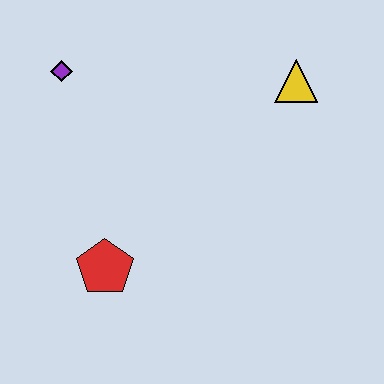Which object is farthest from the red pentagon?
The yellow triangle is farthest from the red pentagon.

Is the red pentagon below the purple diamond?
Yes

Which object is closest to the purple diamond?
The red pentagon is closest to the purple diamond.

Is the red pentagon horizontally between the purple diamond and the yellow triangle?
Yes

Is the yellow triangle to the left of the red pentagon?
No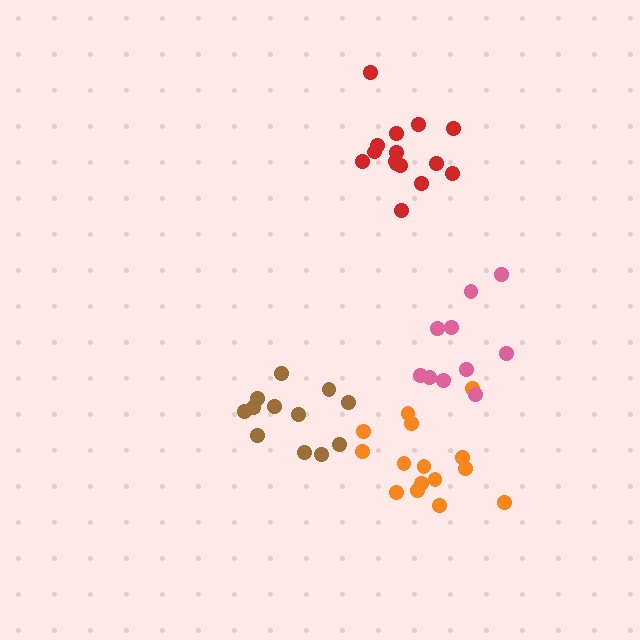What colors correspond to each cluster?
The clusters are colored: orange, brown, red, pink.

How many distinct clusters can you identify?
There are 4 distinct clusters.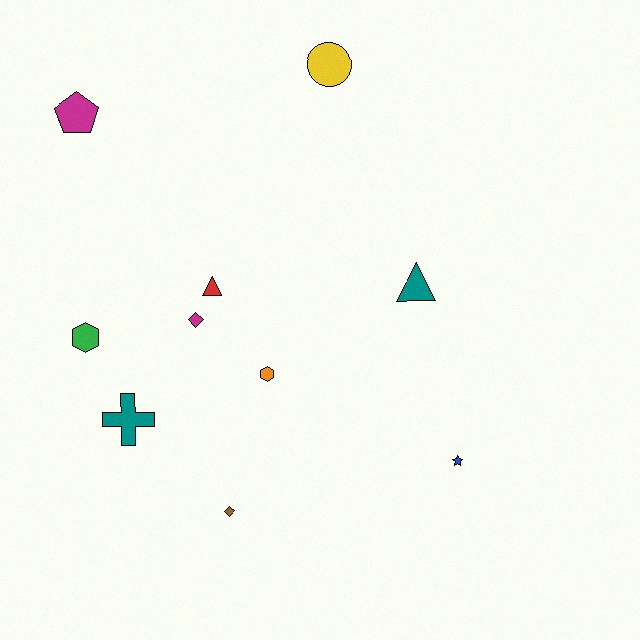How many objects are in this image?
There are 10 objects.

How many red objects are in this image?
There is 1 red object.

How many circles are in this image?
There is 1 circle.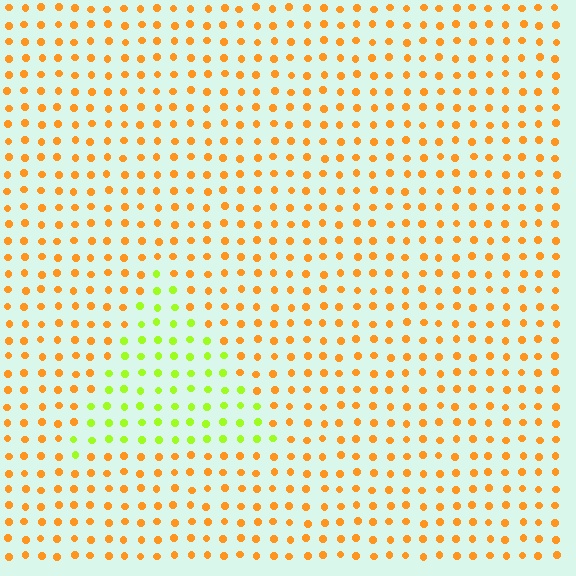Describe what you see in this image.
The image is filled with small orange elements in a uniform arrangement. A triangle-shaped region is visible where the elements are tinted to a slightly different hue, forming a subtle color boundary.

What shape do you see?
I see a triangle.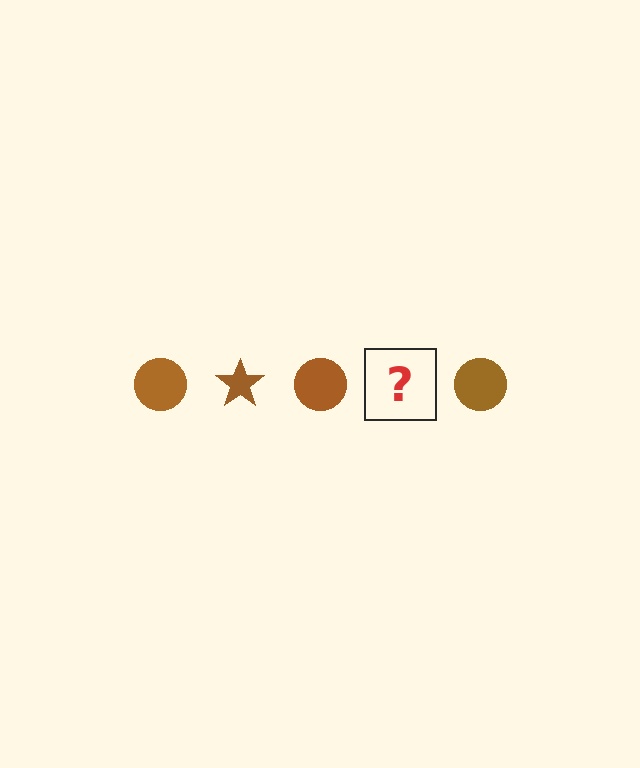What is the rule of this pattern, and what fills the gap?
The rule is that the pattern cycles through circle, star shapes in brown. The gap should be filled with a brown star.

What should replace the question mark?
The question mark should be replaced with a brown star.